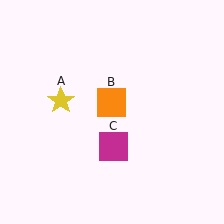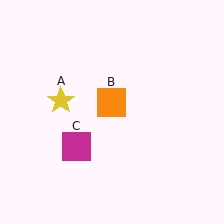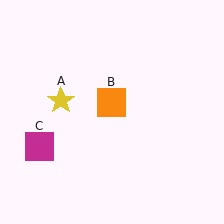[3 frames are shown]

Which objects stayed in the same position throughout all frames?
Yellow star (object A) and orange square (object B) remained stationary.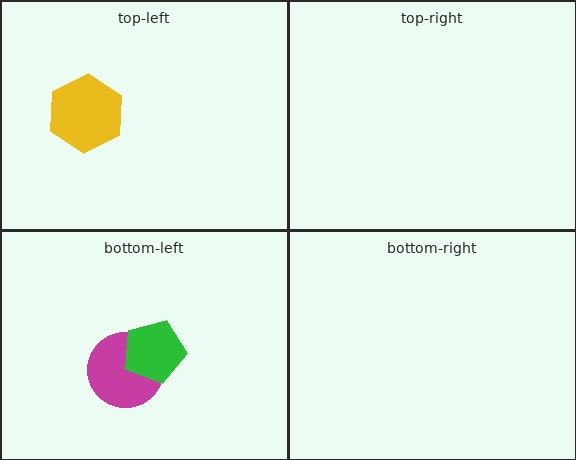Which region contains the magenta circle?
The bottom-left region.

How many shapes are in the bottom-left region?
2.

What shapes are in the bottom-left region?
The magenta circle, the green pentagon.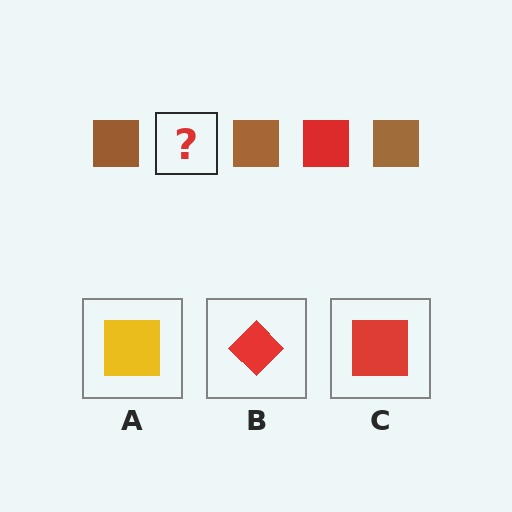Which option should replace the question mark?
Option C.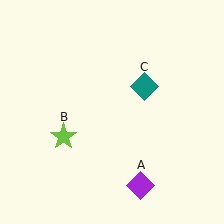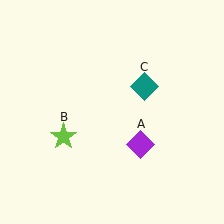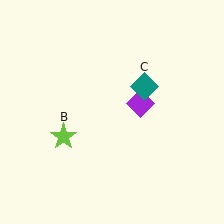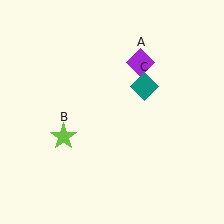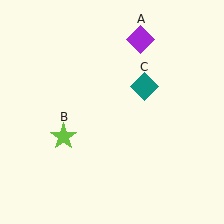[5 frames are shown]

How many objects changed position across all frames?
1 object changed position: purple diamond (object A).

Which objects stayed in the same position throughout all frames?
Lime star (object B) and teal diamond (object C) remained stationary.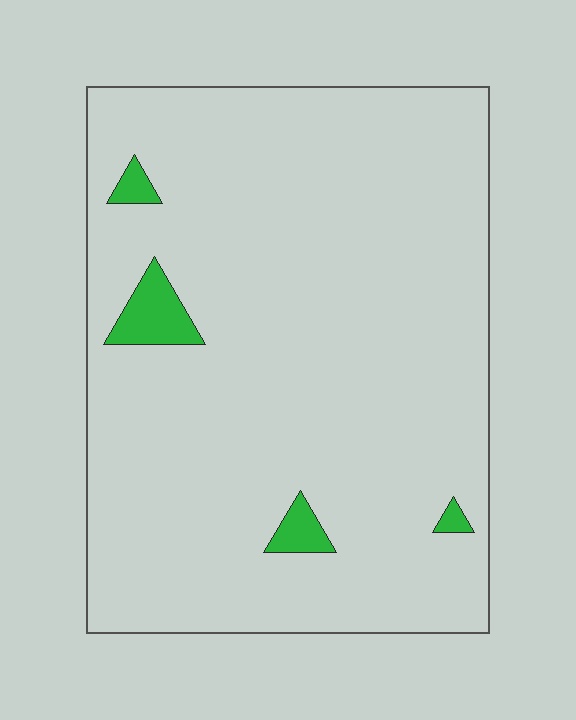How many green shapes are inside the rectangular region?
4.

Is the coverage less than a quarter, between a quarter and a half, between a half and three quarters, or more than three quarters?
Less than a quarter.